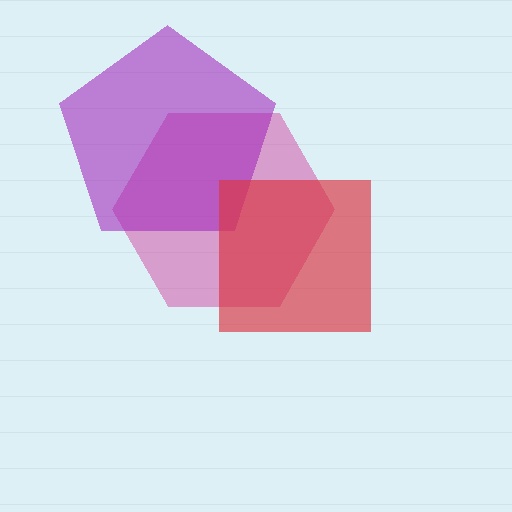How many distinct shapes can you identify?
There are 3 distinct shapes: a magenta hexagon, a purple pentagon, a red square.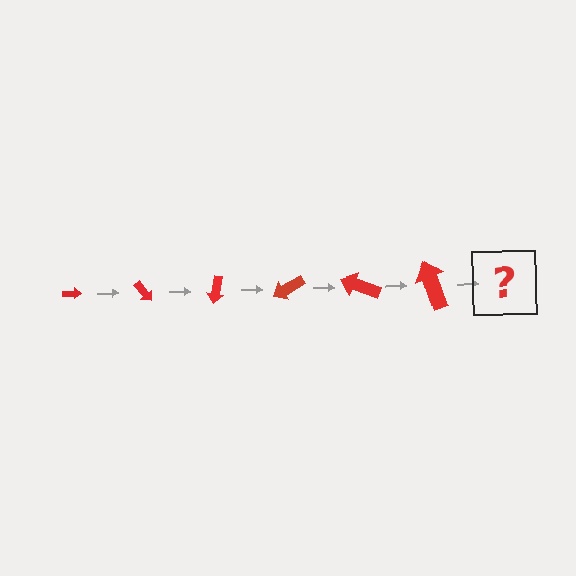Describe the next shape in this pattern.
It should be an arrow, larger than the previous one and rotated 300 degrees from the start.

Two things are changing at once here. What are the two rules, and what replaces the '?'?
The two rules are that the arrow grows larger each step and it rotates 50 degrees each step. The '?' should be an arrow, larger than the previous one and rotated 300 degrees from the start.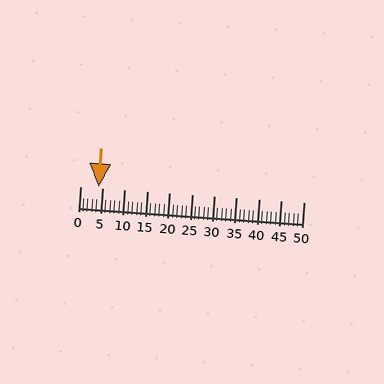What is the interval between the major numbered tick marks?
The major tick marks are spaced 5 units apart.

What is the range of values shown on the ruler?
The ruler shows values from 0 to 50.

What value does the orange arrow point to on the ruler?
The orange arrow points to approximately 4.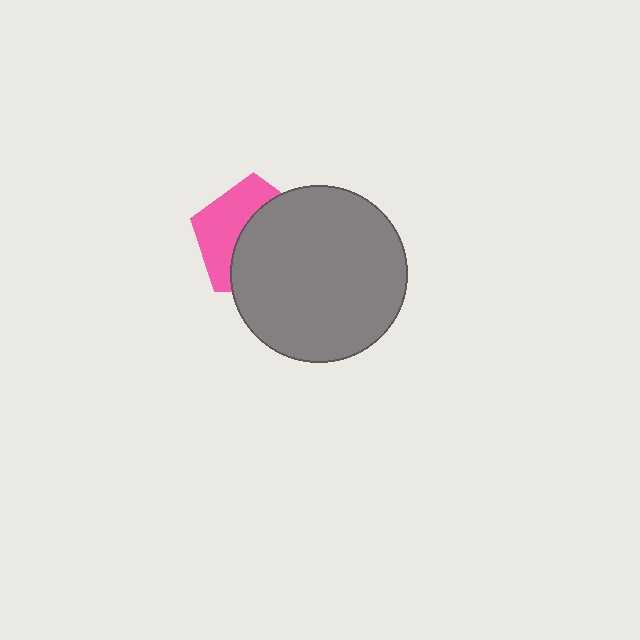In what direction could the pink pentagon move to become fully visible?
The pink pentagon could move left. That would shift it out from behind the gray circle entirely.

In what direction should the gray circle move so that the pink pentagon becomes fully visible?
The gray circle should move right. That is the shortest direction to clear the overlap and leave the pink pentagon fully visible.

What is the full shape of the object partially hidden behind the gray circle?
The partially hidden object is a pink pentagon.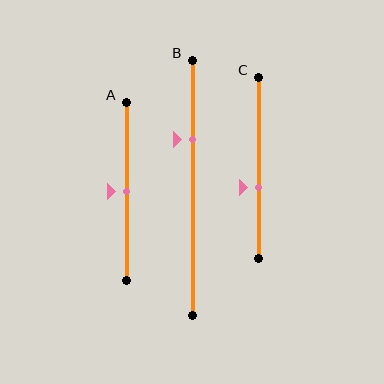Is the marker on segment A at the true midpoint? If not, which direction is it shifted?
Yes, the marker on segment A is at the true midpoint.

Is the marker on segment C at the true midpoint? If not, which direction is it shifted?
No, the marker on segment C is shifted downward by about 11% of the segment length.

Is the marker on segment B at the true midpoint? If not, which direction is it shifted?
No, the marker on segment B is shifted upward by about 19% of the segment length.